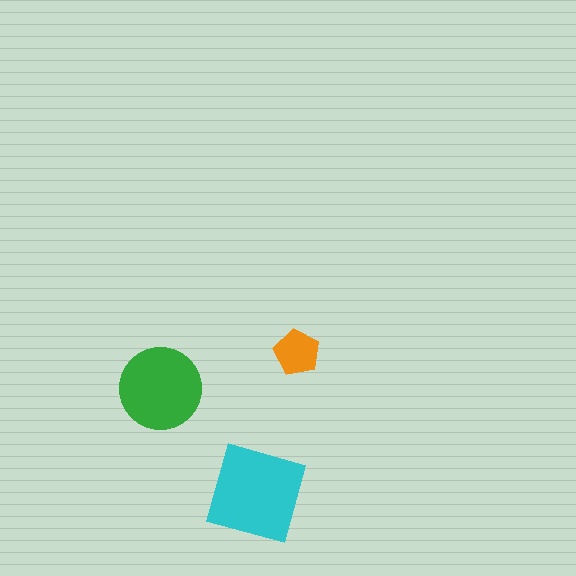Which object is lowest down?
The cyan diamond is bottommost.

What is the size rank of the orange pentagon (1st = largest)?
3rd.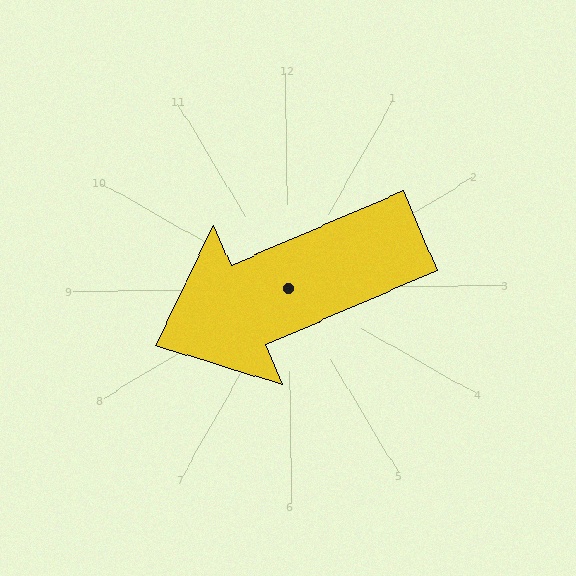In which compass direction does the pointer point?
Southwest.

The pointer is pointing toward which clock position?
Roughly 8 o'clock.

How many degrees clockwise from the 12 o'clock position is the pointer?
Approximately 247 degrees.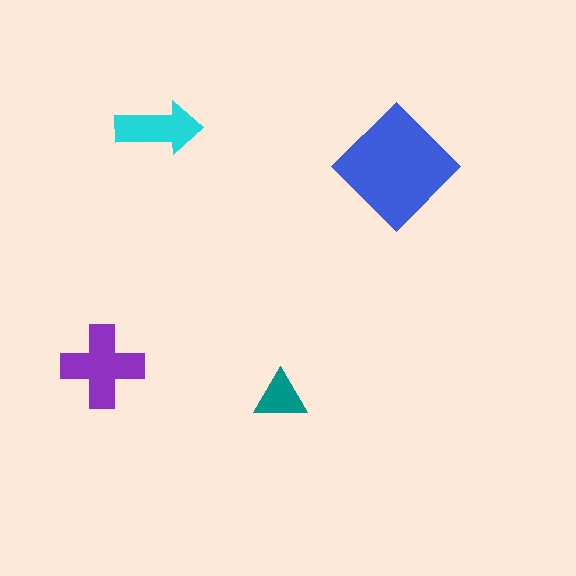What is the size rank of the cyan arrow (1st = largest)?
3rd.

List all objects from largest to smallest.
The blue diamond, the purple cross, the cyan arrow, the teal triangle.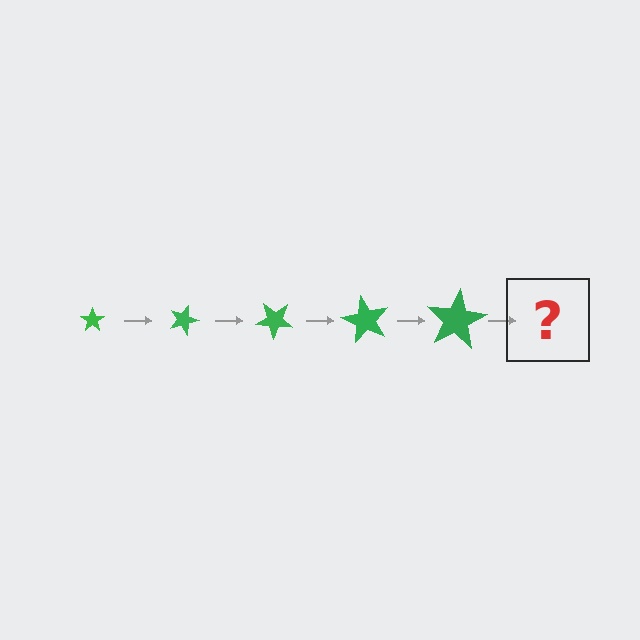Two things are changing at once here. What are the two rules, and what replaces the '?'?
The two rules are that the star grows larger each step and it rotates 20 degrees each step. The '?' should be a star, larger than the previous one and rotated 100 degrees from the start.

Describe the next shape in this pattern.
It should be a star, larger than the previous one and rotated 100 degrees from the start.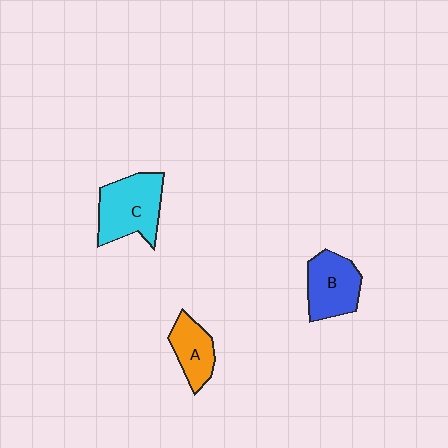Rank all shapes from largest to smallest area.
From largest to smallest: C (cyan), B (blue), A (orange).